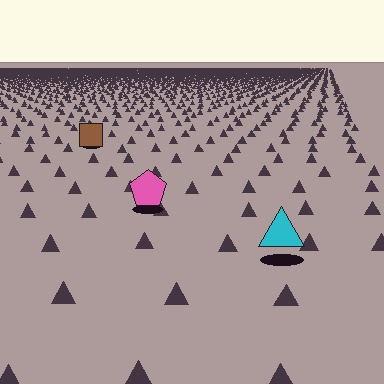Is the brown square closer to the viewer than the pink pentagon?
No. The pink pentagon is closer — you can tell from the texture gradient: the ground texture is coarser near it.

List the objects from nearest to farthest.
From nearest to farthest: the cyan triangle, the pink pentagon, the brown square.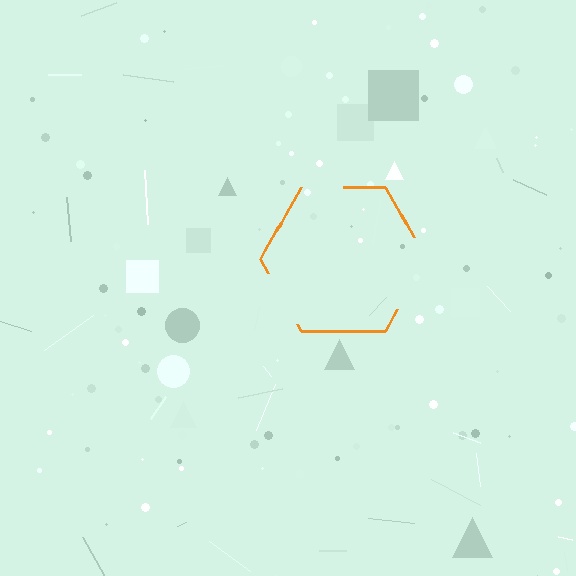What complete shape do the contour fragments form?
The contour fragments form a hexagon.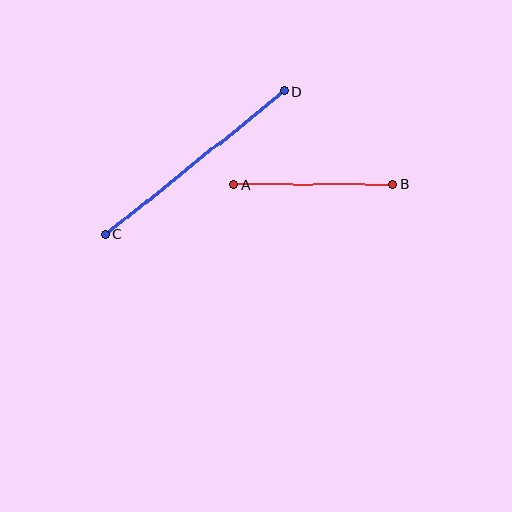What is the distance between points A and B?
The distance is approximately 159 pixels.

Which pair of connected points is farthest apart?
Points C and D are farthest apart.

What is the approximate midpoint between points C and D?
The midpoint is at approximately (195, 163) pixels.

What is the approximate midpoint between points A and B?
The midpoint is at approximately (313, 184) pixels.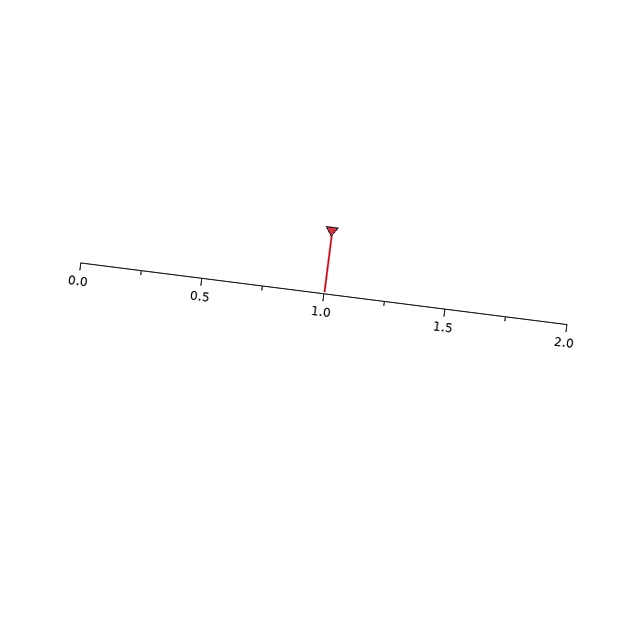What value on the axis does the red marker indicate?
The marker indicates approximately 1.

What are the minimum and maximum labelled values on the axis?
The axis runs from 0.0 to 2.0.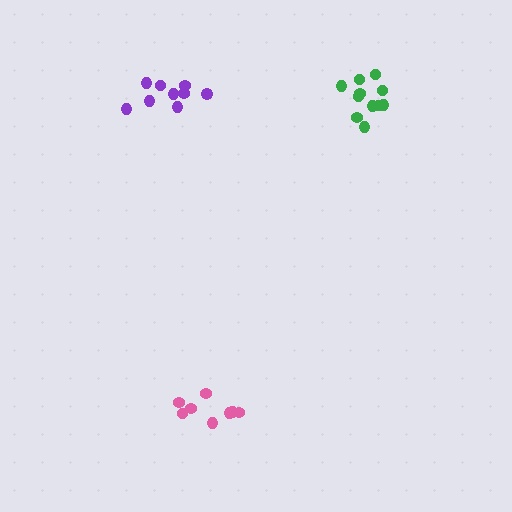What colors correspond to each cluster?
The clusters are colored: pink, green, purple.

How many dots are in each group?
Group 1: 8 dots, Group 2: 11 dots, Group 3: 9 dots (28 total).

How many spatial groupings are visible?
There are 3 spatial groupings.